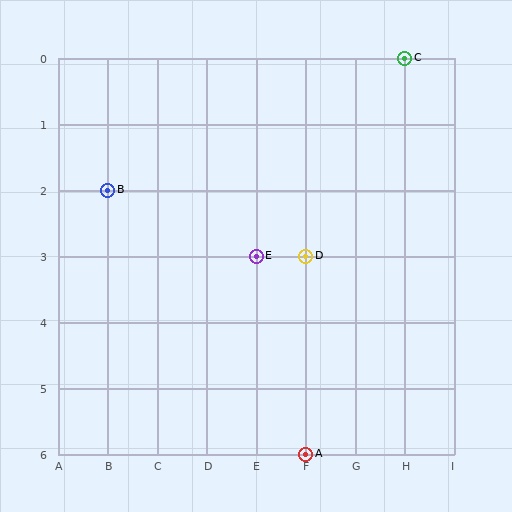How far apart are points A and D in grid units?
Points A and D are 3 rows apart.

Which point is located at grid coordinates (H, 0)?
Point C is at (H, 0).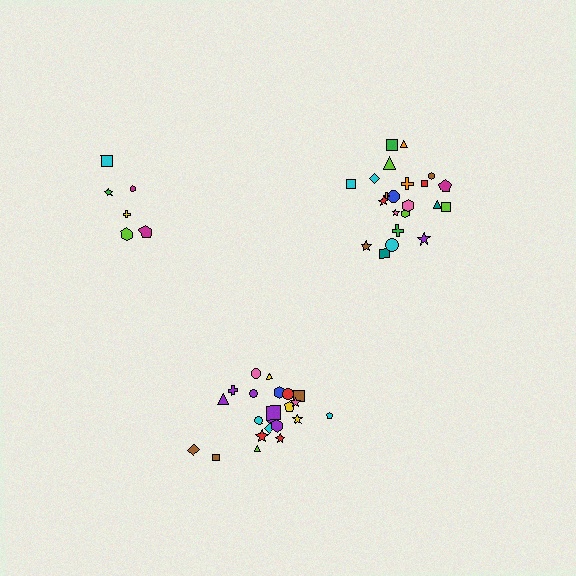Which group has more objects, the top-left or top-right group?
The top-right group.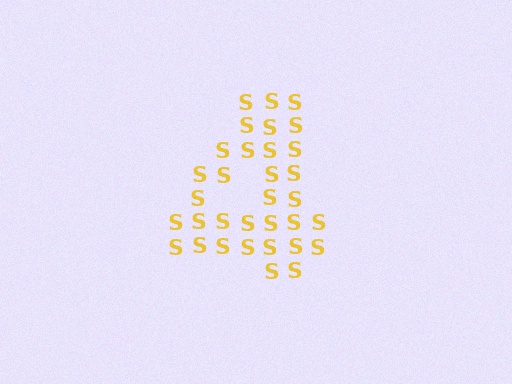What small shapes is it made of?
It is made of small letter S's.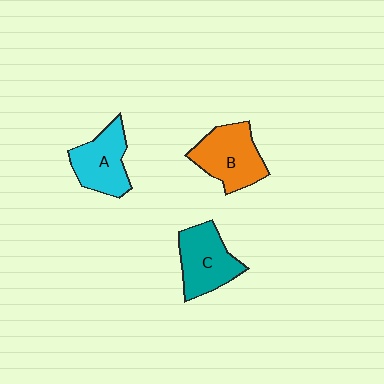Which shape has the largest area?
Shape B (orange).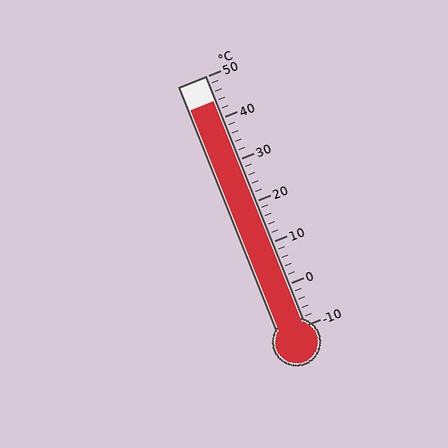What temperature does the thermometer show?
The thermometer shows approximately 44°C.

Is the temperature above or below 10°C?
The temperature is above 10°C.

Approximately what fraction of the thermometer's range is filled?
The thermometer is filled to approximately 90% of its range.